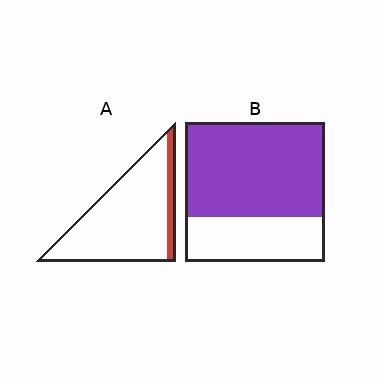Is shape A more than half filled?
No.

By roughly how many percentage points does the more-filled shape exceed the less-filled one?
By roughly 55 percentage points (B over A).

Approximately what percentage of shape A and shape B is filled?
A is approximately 10% and B is approximately 70%.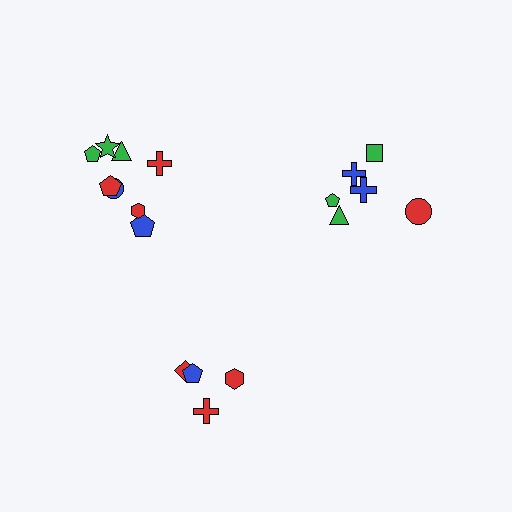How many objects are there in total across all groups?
There are 18 objects.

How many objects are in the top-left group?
There are 8 objects.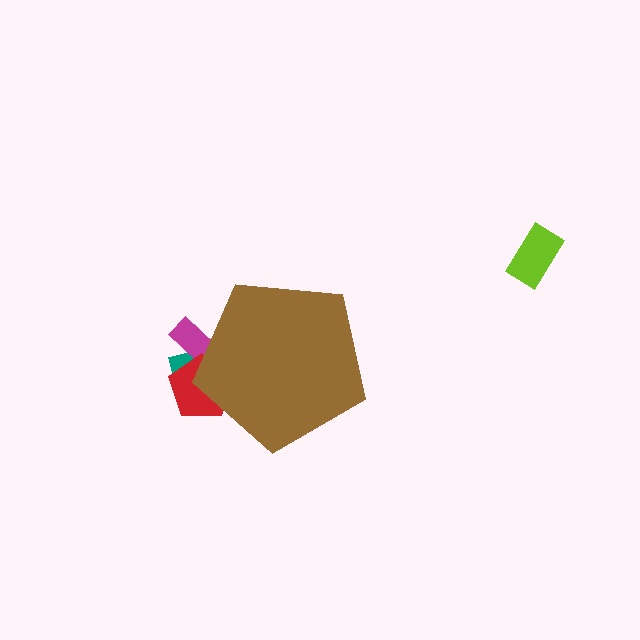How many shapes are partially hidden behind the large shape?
3 shapes are partially hidden.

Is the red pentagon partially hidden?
Yes, the red pentagon is partially hidden behind the brown pentagon.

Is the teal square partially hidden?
Yes, the teal square is partially hidden behind the brown pentagon.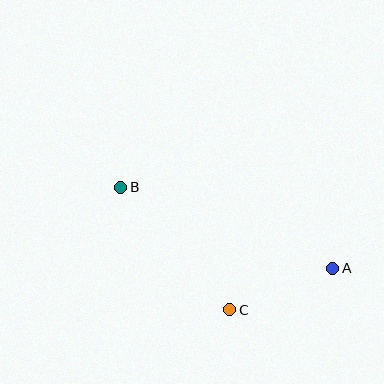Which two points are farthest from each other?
Points A and B are farthest from each other.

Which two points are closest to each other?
Points A and C are closest to each other.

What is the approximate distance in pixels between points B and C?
The distance between B and C is approximately 164 pixels.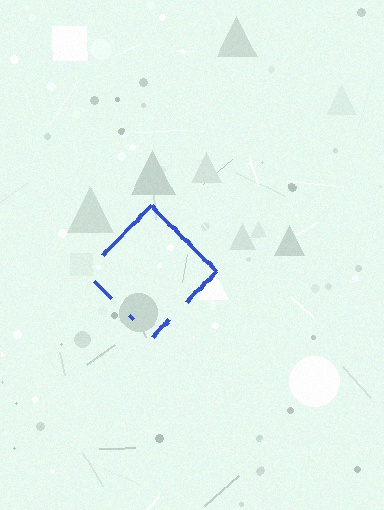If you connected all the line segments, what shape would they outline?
They would outline a diamond.